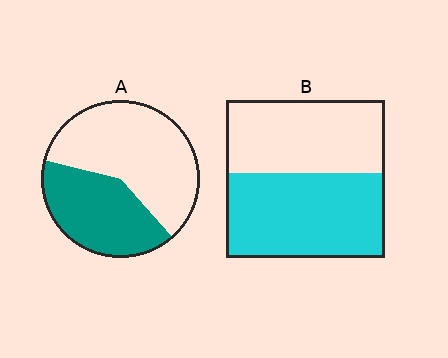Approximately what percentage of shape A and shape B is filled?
A is approximately 40% and B is approximately 55%.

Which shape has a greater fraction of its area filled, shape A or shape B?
Shape B.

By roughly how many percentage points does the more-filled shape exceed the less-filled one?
By roughly 15 percentage points (B over A).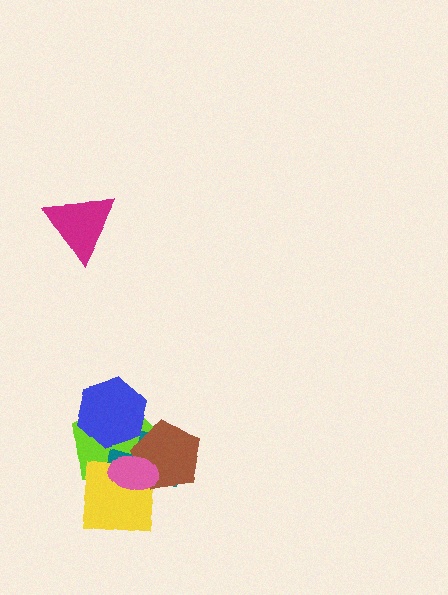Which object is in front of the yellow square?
The pink ellipse is in front of the yellow square.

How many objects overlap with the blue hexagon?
2 objects overlap with the blue hexagon.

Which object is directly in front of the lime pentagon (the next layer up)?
The teal cross is directly in front of the lime pentagon.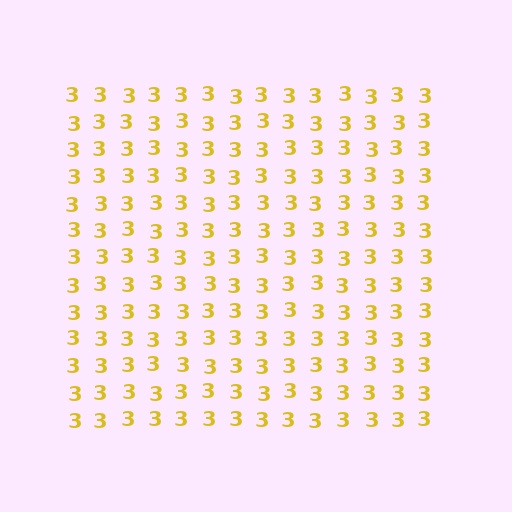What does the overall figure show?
The overall figure shows a square.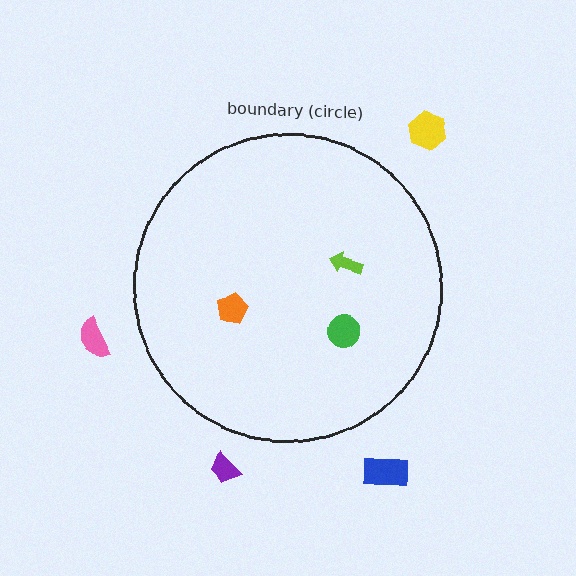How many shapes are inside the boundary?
3 inside, 4 outside.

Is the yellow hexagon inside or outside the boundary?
Outside.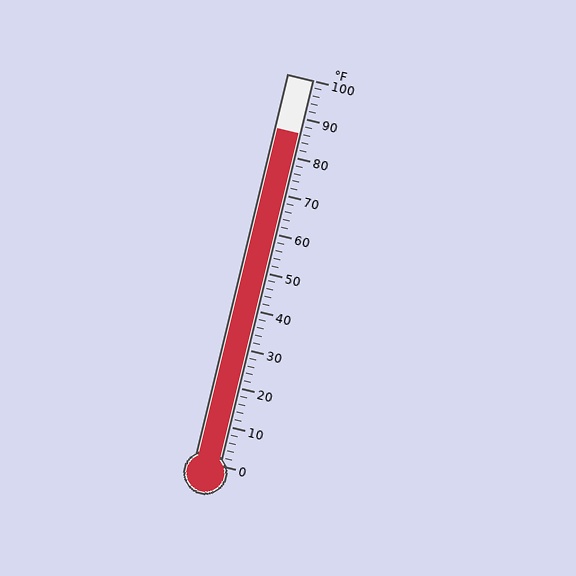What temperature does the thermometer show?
The thermometer shows approximately 86°F.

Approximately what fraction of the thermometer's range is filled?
The thermometer is filled to approximately 85% of its range.